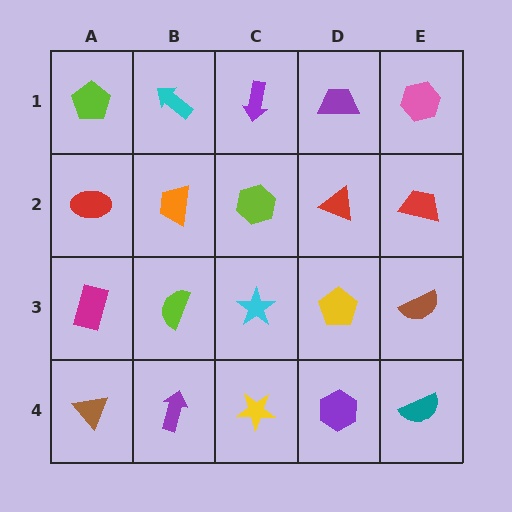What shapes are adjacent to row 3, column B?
An orange trapezoid (row 2, column B), a purple arrow (row 4, column B), a magenta rectangle (row 3, column A), a cyan star (row 3, column C).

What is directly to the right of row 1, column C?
A purple trapezoid.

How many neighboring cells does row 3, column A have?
3.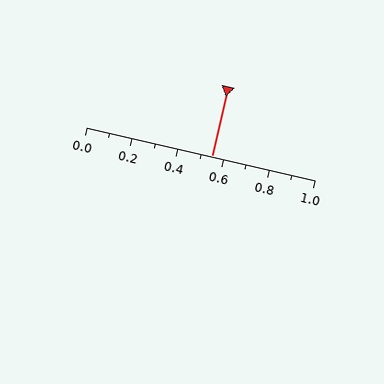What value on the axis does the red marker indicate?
The marker indicates approximately 0.55.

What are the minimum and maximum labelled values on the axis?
The axis runs from 0.0 to 1.0.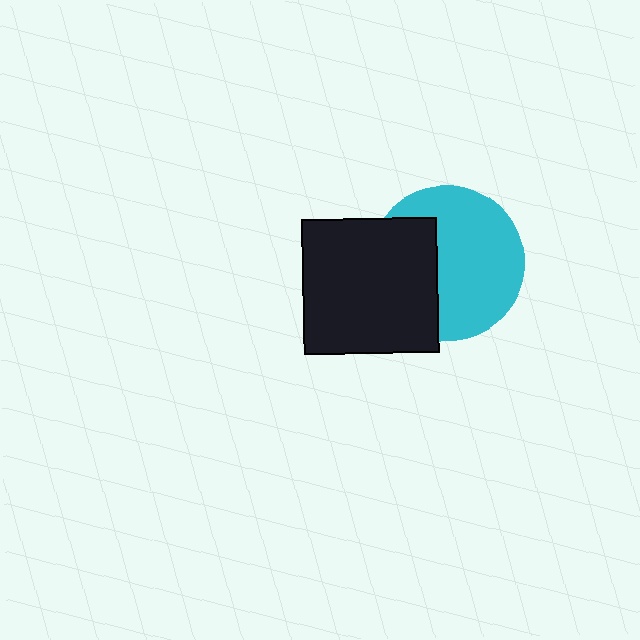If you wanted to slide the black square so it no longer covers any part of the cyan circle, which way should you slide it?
Slide it left — that is the most direct way to separate the two shapes.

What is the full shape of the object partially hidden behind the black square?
The partially hidden object is a cyan circle.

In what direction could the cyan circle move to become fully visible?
The cyan circle could move right. That would shift it out from behind the black square entirely.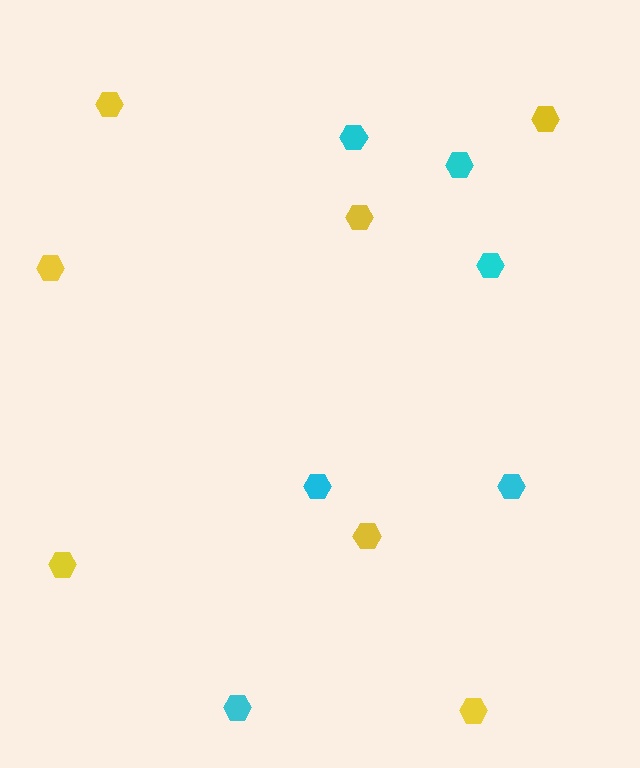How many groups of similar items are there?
There are 2 groups: one group of yellow hexagons (7) and one group of cyan hexagons (6).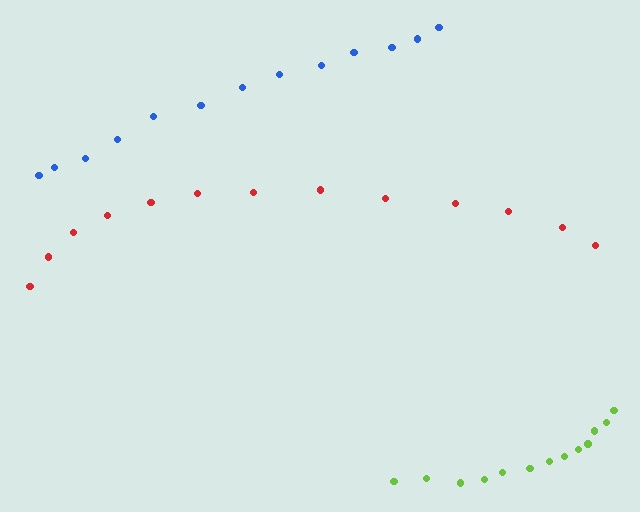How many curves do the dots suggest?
There are 3 distinct paths.